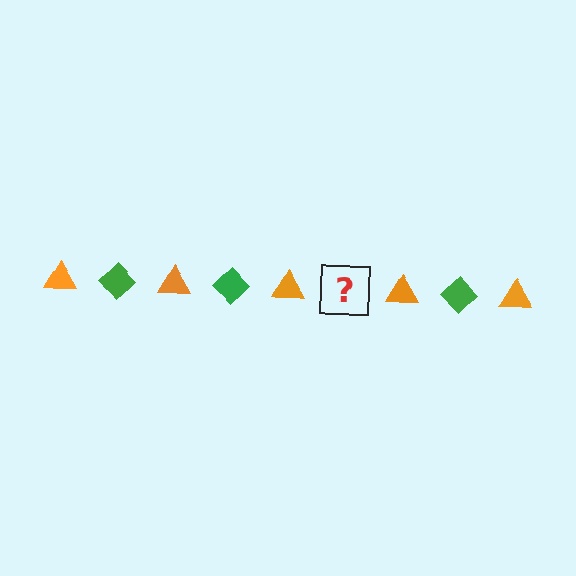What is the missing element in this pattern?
The missing element is a green diamond.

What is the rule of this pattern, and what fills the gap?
The rule is that the pattern alternates between orange triangle and green diamond. The gap should be filled with a green diamond.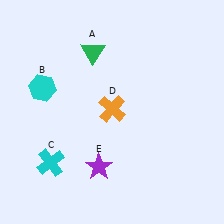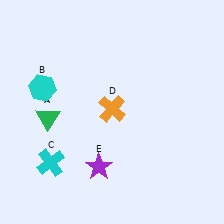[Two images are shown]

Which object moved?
The green triangle (A) moved down.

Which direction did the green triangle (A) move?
The green triangle (A) moved down.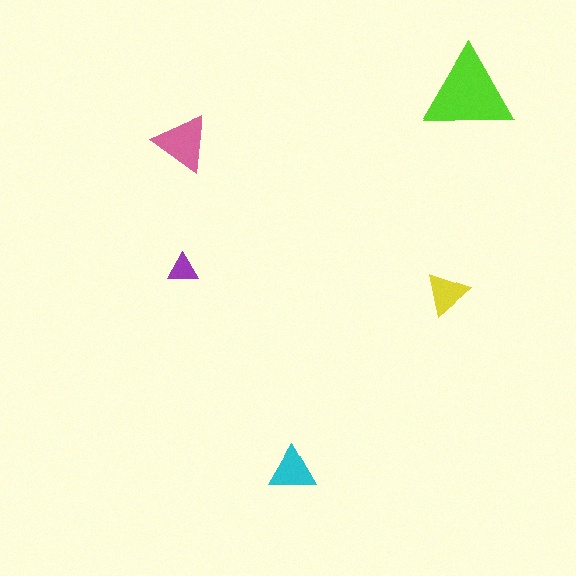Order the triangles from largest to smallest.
the lime one, the pink one, the cyan one, the yellow one, the purple one.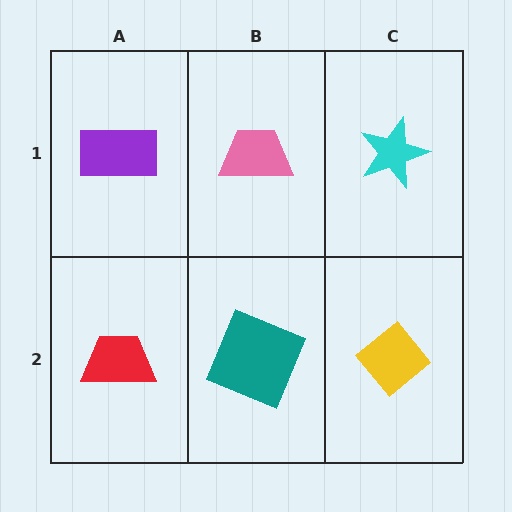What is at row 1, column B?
A pink trapezoid.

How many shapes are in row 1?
3 shapes.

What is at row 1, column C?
A cyan star.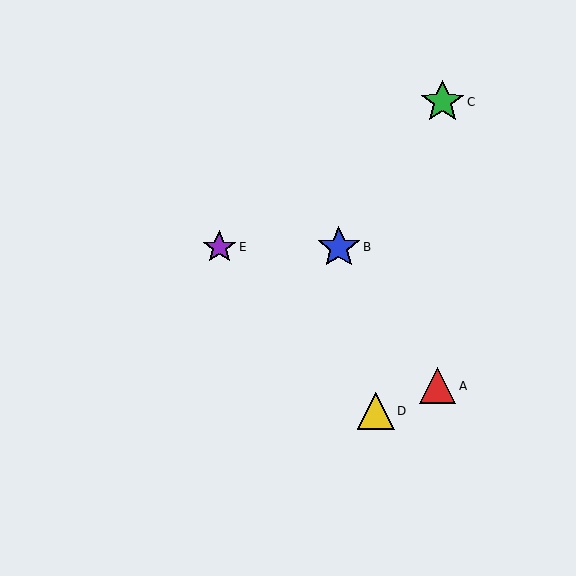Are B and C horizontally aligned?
No, B is at y≈247 and C is at y≈102.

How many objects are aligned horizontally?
2 objects (B, E) are aligned horizontally.